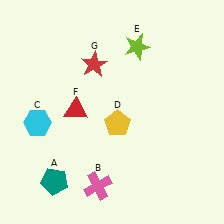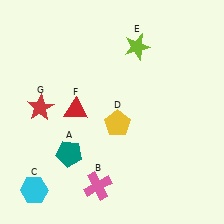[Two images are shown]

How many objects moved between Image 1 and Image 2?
3 objects moved between the two images.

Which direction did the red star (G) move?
The red star (G) moved left.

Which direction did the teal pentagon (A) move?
The teal pentagon (A) moved up.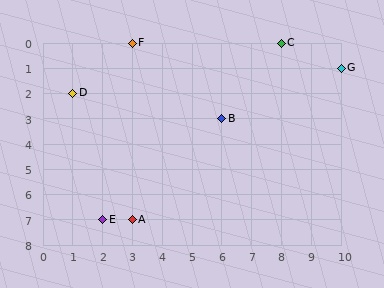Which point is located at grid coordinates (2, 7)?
Point E is at (2, 7).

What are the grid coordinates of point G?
Point G is at grid coordinates (10, 1).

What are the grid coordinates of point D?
Point D is at grid coordinates (1, 2).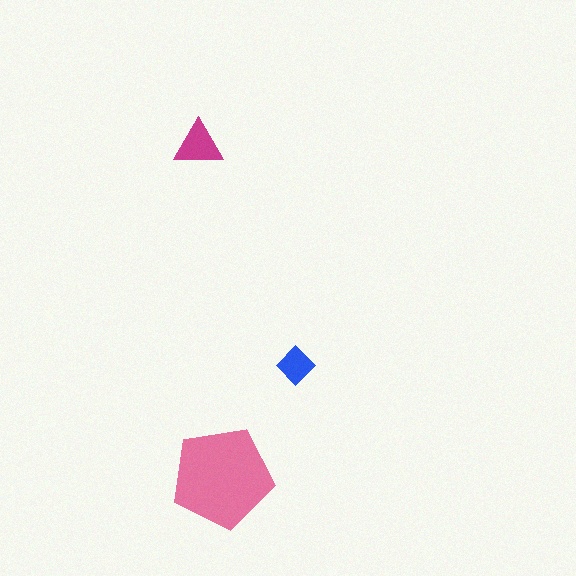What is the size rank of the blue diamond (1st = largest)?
3rd.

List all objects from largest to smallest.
The pink pentagon, the magenta triangle, the blue diamond.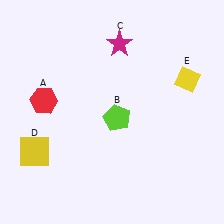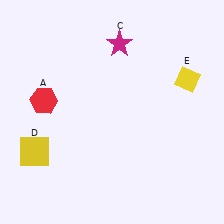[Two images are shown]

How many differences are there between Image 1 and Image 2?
There is 1 difference between the two images.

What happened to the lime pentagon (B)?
The lime pentagon (B) was removed in Image 2. It was in the bottom-right area of Image 1.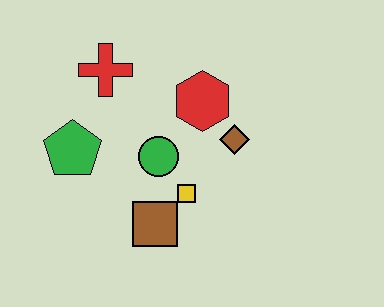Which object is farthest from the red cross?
The brown square is farthest from the red cross.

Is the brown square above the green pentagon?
No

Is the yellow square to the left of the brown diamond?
Yes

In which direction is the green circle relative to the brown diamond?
The green circle is to the left of the brown diamond.